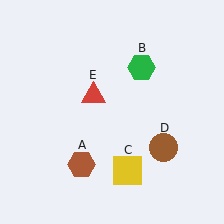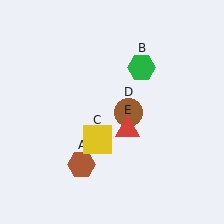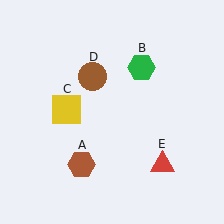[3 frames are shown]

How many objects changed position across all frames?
3 objects changed position: yellow square (object C), brown circle (object D), red triangle (object E).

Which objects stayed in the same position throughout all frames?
Brown hexagon (object A) and green hexagon (object B) remained stationary.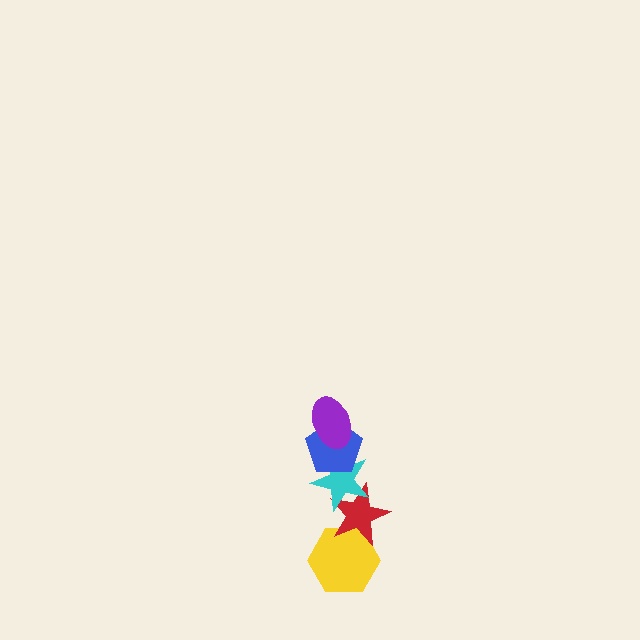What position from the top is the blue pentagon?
The blue pentagon is 2nd from the top.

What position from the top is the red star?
The red star is 4th from the top.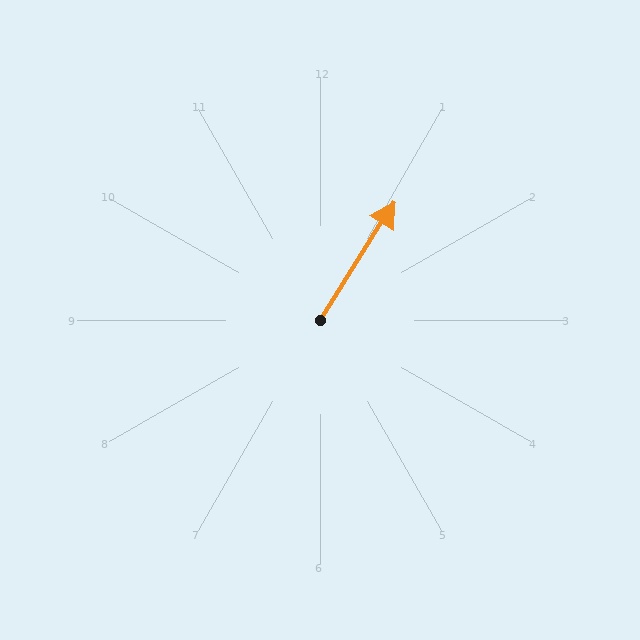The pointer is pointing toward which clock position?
Roughly 1 o'clock.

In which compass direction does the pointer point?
Northeast.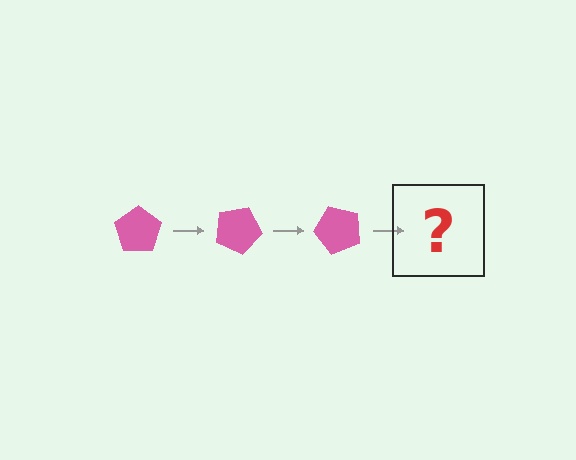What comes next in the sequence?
The next element should be a pink pentagon rotated 75 degrees.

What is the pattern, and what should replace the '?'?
The pattern is that the pentagon rotates 25 degrees each step. The '?' should be a pink pentagon rotated 75 degrees.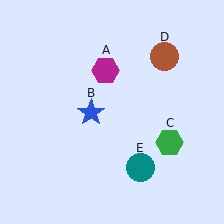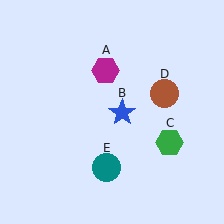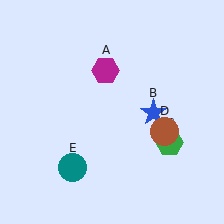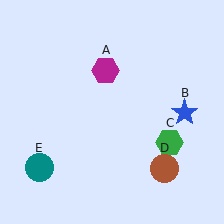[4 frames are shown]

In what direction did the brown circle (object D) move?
The brown circle (object D) moved down.